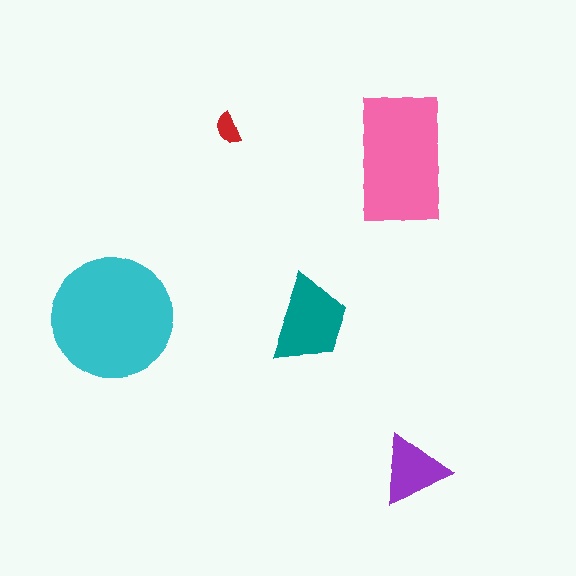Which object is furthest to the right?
The pink rectangle is rightmost.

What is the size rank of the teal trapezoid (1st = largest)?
3rd.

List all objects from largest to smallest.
The cyan circle, the pink rectangle, the teal trapezoid, the purple triangle, the red semicircle.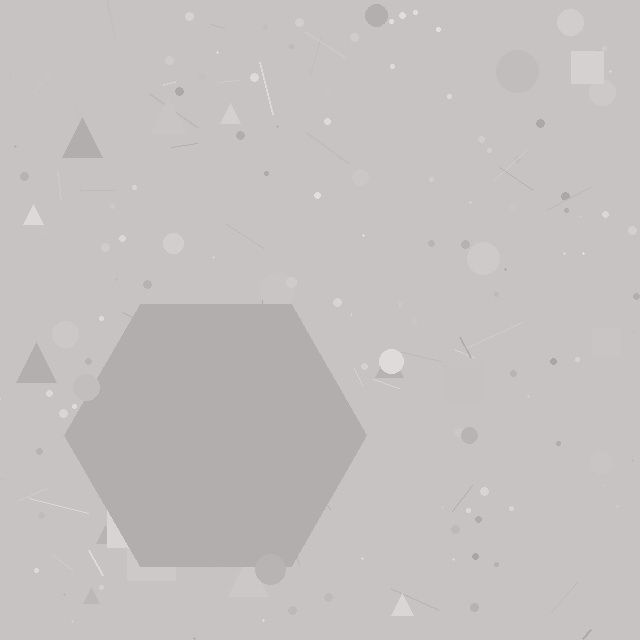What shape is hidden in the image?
A hexagon is hidden in the image.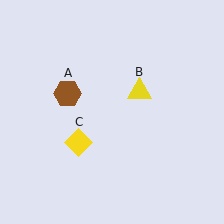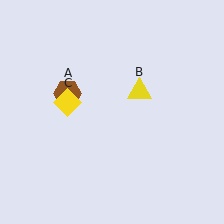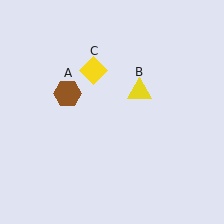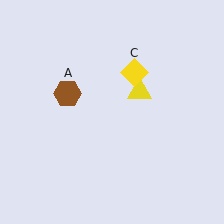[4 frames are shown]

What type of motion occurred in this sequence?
The yellow diamond (object C) rotated clockwise around the center of the scene.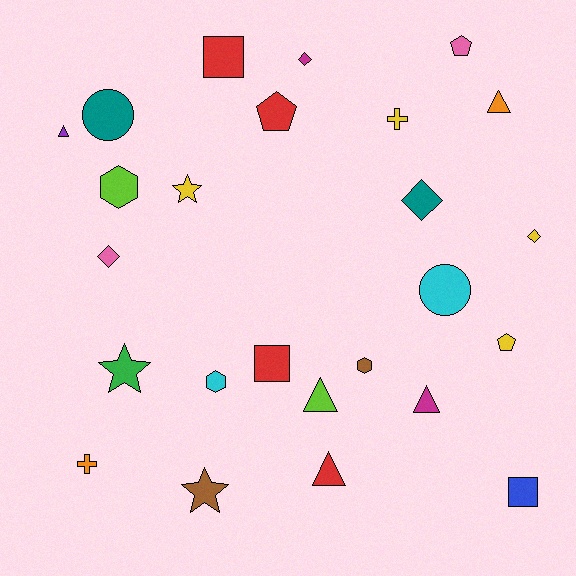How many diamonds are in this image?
There are 4 diamonds.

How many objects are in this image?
There are 25 objects.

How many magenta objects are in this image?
There are 2 magenta objects.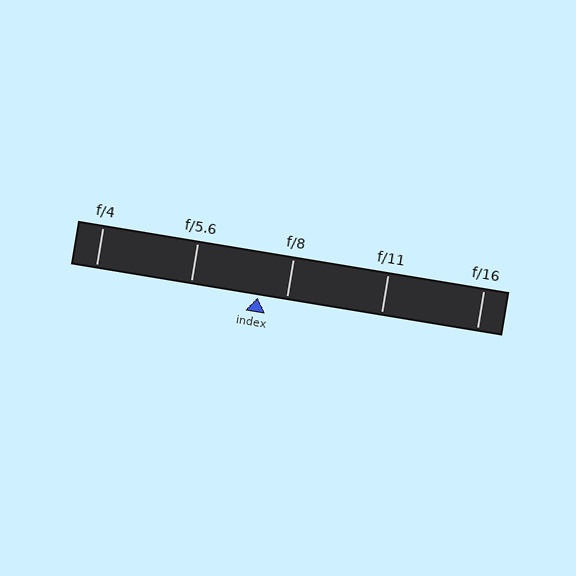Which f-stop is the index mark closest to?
The index mark is closest to f/8.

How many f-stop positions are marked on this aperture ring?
There are 5 f-stop positions marked.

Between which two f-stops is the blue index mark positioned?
The index mark is between f/5.6 and f/8.